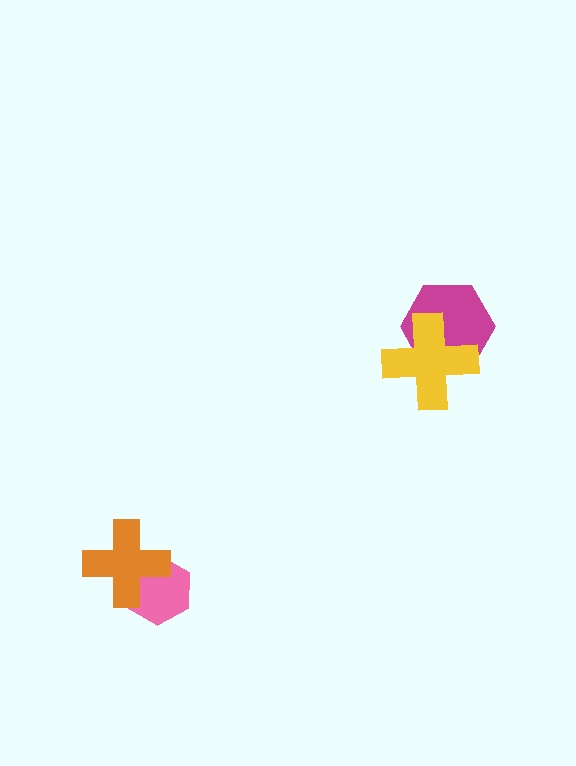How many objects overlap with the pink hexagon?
1 object overlaps with the pink hexagon.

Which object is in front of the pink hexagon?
The orange cross is in front of the pink hexagon.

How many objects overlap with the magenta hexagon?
1 object overlaps with the magenta hexagon.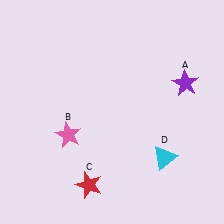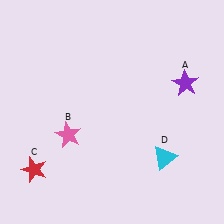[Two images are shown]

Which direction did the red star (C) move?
The red star (C) moved left.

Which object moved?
The red star (C) moved left.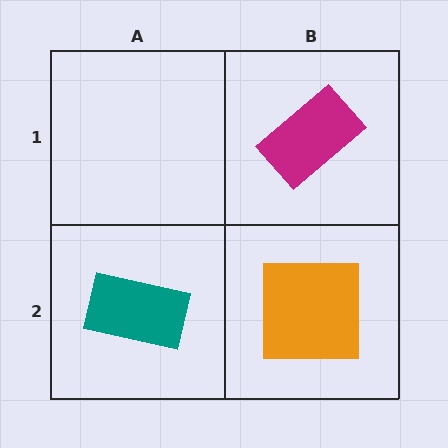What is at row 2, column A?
A teal rectangle.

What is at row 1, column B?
A magenta rectangle.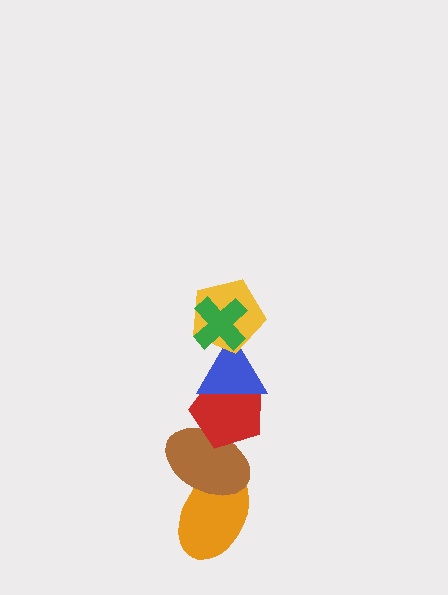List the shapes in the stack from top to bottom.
From top to bottom: the green cross, the yellow pentagon, the blue triangle, the red pentagon, the brown ellipse, the orange ellipse.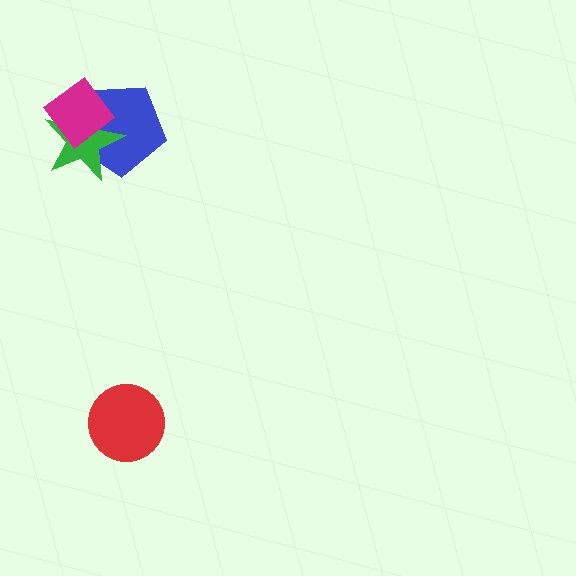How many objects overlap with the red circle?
0 objects overlap with the red circle.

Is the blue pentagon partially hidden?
Yes, it is partially covered by another shape.